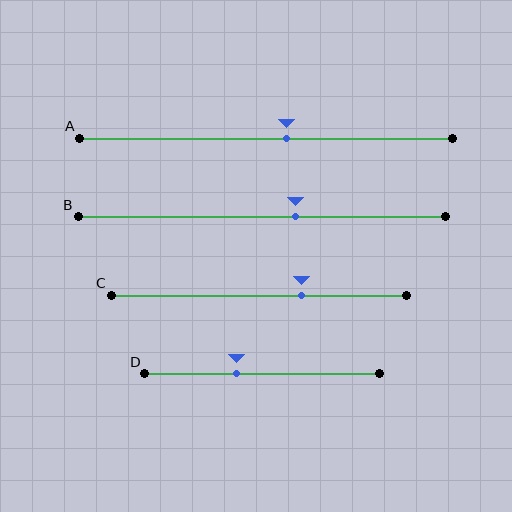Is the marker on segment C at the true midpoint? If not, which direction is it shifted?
No, the marker on segment C is shifted to the right by about 14% of the segment length.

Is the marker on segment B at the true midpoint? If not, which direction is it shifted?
No, the marker on segment B is shifted to the right by about 9% of the segment length.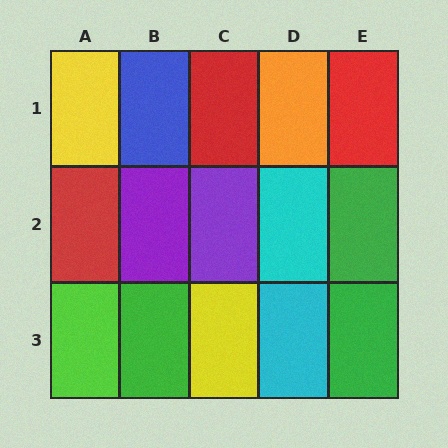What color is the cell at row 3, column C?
Yellow.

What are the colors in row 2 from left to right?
Red, purple, purple, cyan, green.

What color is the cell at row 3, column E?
Green.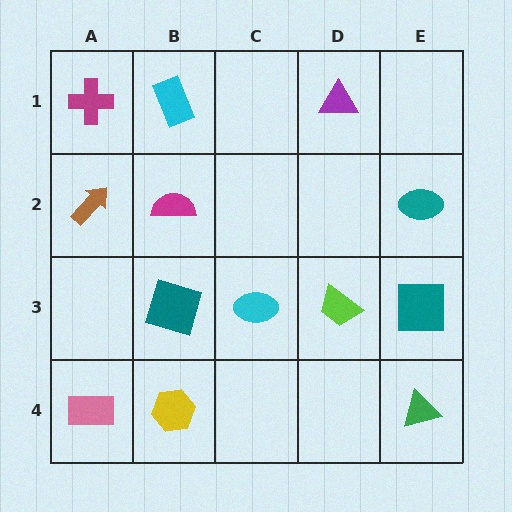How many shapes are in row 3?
4 shapes.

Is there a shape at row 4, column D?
No, that cell is empty.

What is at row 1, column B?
A cyan rectangle.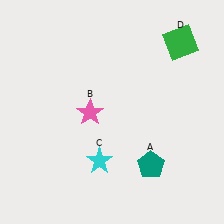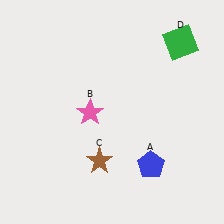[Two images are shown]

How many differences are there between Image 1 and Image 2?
There are 2 differences between the two images.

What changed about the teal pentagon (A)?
In Image 1, A is teal. In Image 2, it changed to blue.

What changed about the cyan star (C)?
In Image 1, C is cyan. In Image 2, it changed to brown.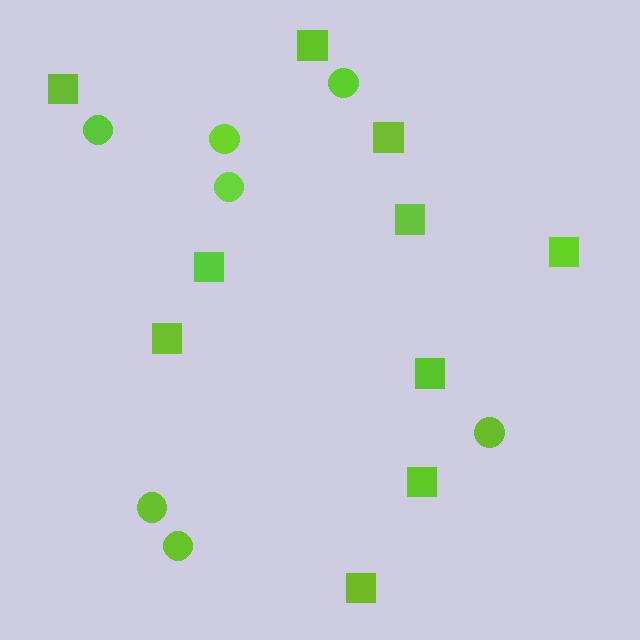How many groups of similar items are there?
There are 2 groups: one group of circles (7) and one group of squares (10).